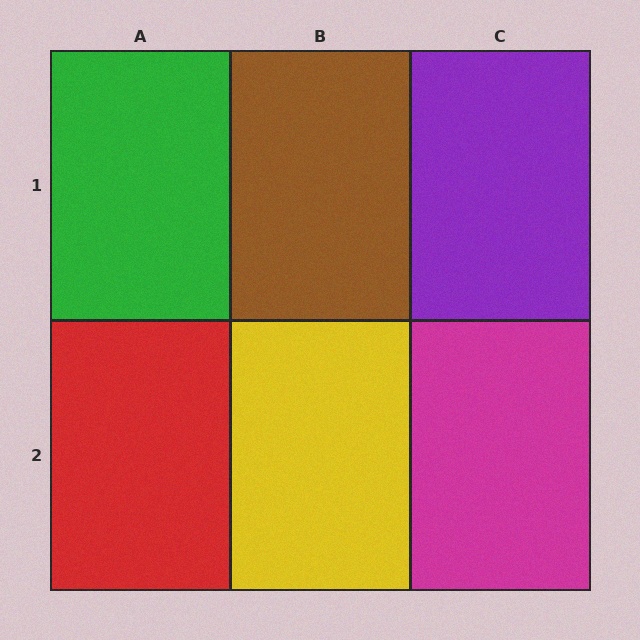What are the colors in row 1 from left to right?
Green, brown, purple.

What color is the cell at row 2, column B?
Yellow.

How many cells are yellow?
1 cell is yellow.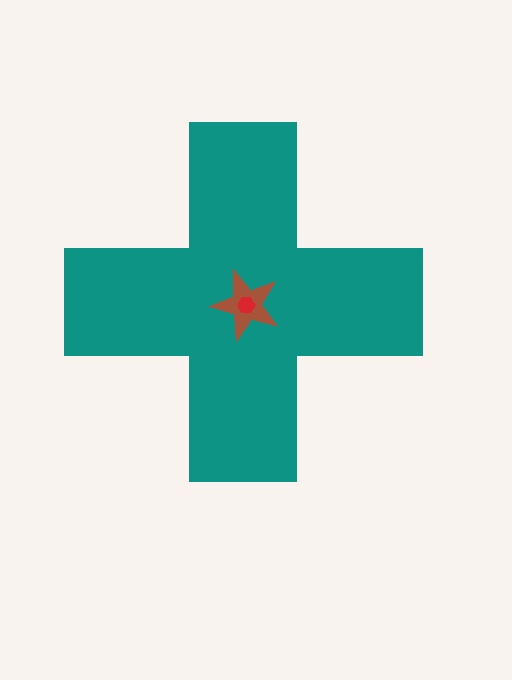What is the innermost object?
The red hexagon.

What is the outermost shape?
The teal cross.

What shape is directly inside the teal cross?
The brown star.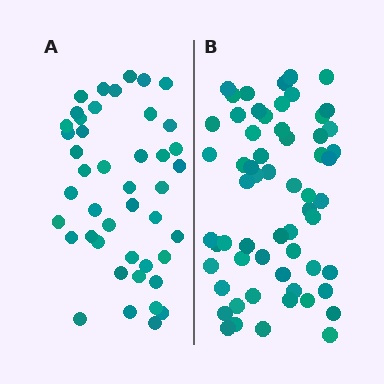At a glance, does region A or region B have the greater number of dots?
Region B (the right region) has more dots.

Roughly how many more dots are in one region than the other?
Region B has approximately 15 more dots than region A.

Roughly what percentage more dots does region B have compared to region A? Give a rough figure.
About 35% more.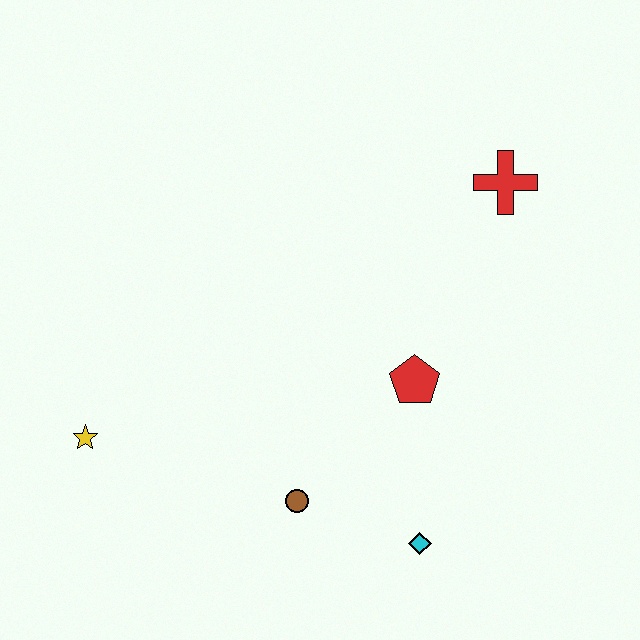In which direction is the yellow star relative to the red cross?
The yellow star is to the left of the red cross.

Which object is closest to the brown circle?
The cyan diamond is closest to the brown circle.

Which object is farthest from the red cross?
The yellow star is farthest from the red cross.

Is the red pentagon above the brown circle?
Yes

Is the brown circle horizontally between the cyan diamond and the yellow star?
Yes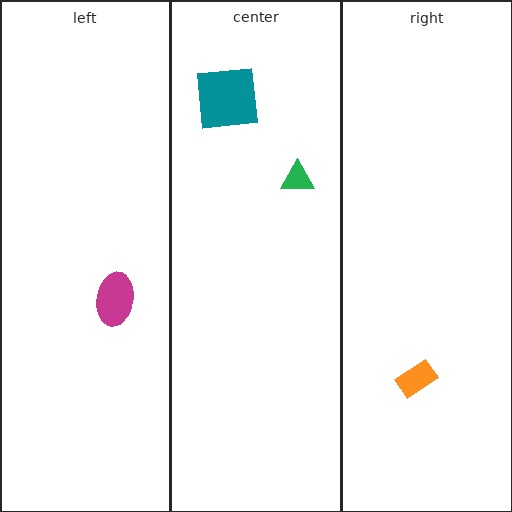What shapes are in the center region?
The green triangle, the teal square.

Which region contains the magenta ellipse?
The left region.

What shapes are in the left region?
The magenta ellipse.